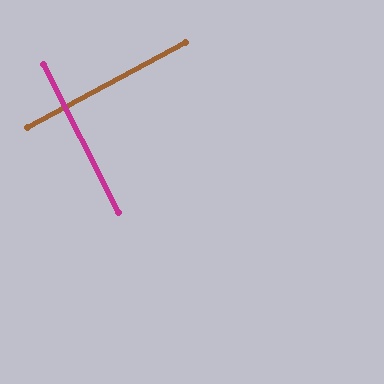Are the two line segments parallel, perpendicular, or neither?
Perpendicular — they meet at approximately 89°.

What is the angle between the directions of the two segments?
Approximately 89 degrees.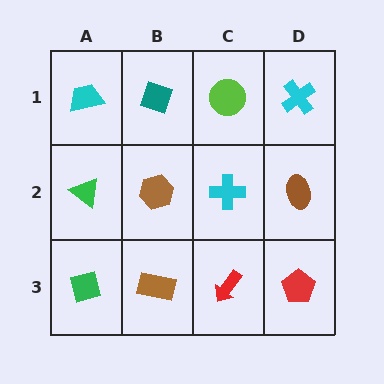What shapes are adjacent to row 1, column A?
A green triangle (row 2, column A), a teal diamond (row 1, column B).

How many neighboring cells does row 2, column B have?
4.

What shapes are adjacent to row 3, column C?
A cyan cross (row 2, column C), a brown rectangle (row 3, column B), a red pentagon (row 3, column D).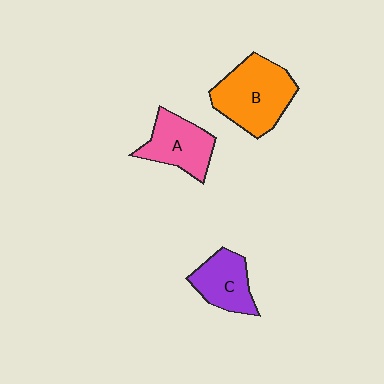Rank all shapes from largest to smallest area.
From largest to smallest: B (orange), A (pink), C (purple).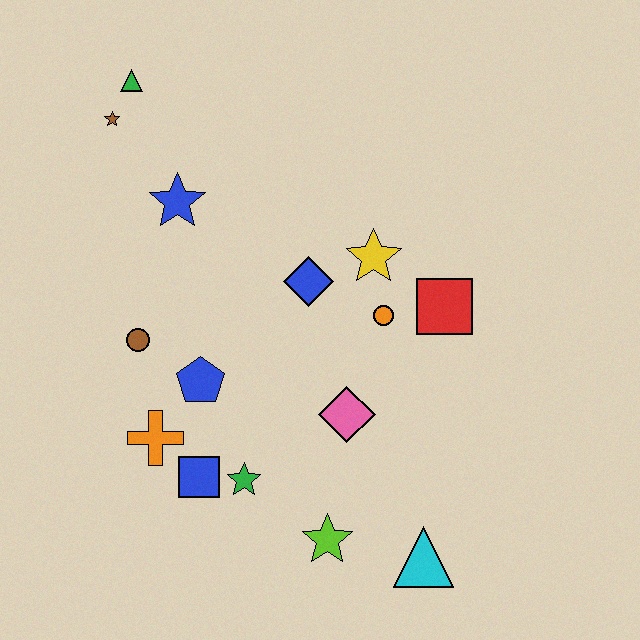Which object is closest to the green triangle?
The brown star is closest to the green triangle.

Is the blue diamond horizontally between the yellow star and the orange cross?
Yes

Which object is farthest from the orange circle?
The green triangle is farthest from the orange circle.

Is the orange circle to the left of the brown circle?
No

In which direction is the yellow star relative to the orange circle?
The yellow star is above the orange circle.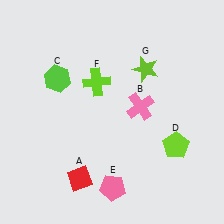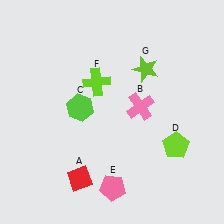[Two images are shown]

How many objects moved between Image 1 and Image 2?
1 object moved between the two images.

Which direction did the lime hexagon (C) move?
The lime hexagon (C) moved down.